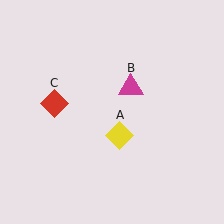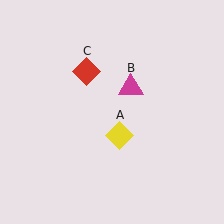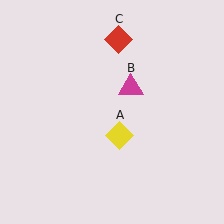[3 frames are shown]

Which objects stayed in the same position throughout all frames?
Yellow diamond (object A) and magenta triangle (object B) remained stationary.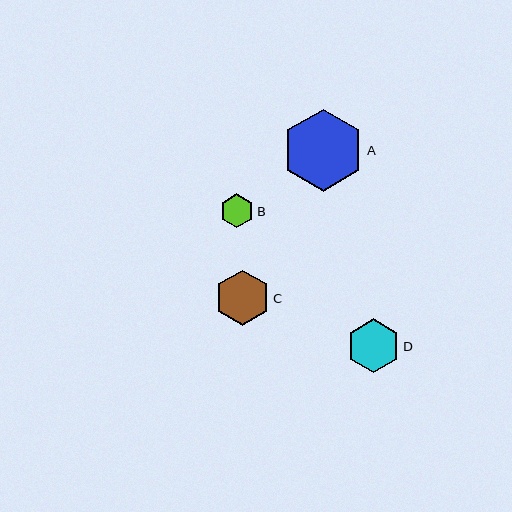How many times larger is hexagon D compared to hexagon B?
Hexagon D is approximately 1.6 times the size of hexagon B.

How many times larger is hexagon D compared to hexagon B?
Hexagon D is approximately 1.6 times the size of hexagon B.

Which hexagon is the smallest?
Hexagon B is the smallest with a size of approximately 34 pixels.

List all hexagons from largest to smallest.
From largest to smallest: A, C, D, B.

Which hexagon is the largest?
Hexagon A is the largest with a size of approximately 82 pixels.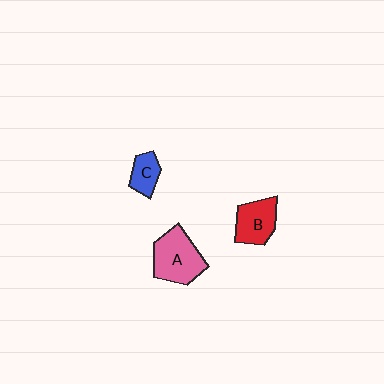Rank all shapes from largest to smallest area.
From largest to smallest: A (pink), B (red), C (blue).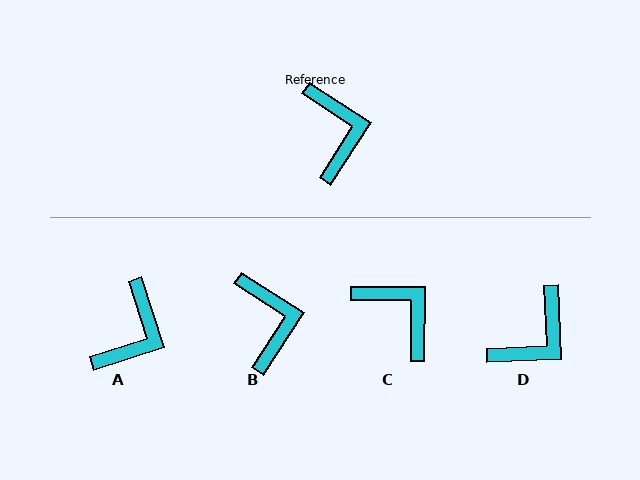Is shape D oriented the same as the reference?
No, it is off by about 54 degrees.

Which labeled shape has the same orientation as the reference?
B.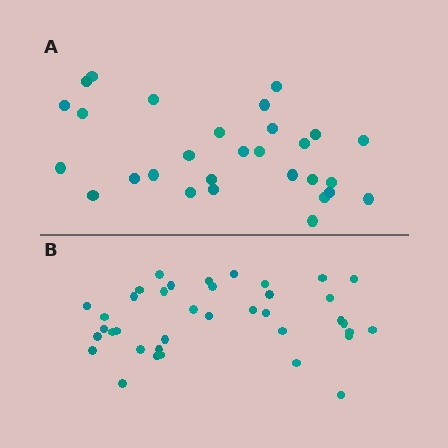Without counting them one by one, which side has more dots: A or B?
Region B (the bottom region) has more dots.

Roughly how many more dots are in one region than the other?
Region B has roughly 8 or so more dots than region A.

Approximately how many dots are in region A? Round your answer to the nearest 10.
About 30 dots. (The exact count is 29, which rounds to 30.)